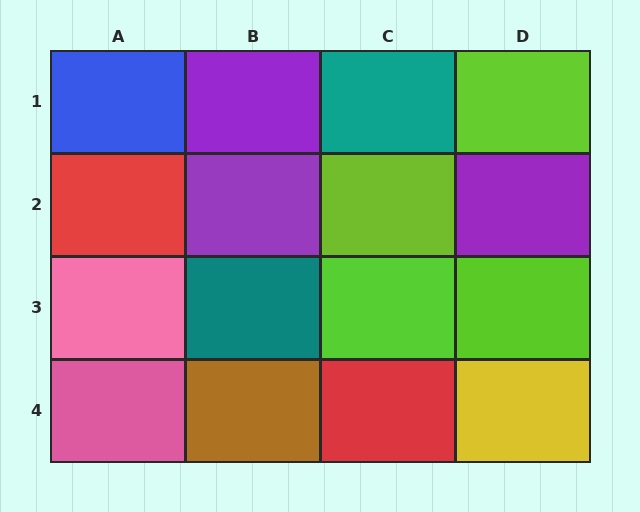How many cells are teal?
2 cells are teal.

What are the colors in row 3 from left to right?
Pink, teal, lime, lime.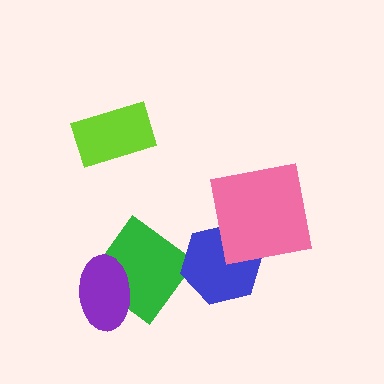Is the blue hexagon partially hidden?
Yes, it is partially covered by another shape.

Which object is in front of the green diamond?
The purple ellipse is in front of the green diamond.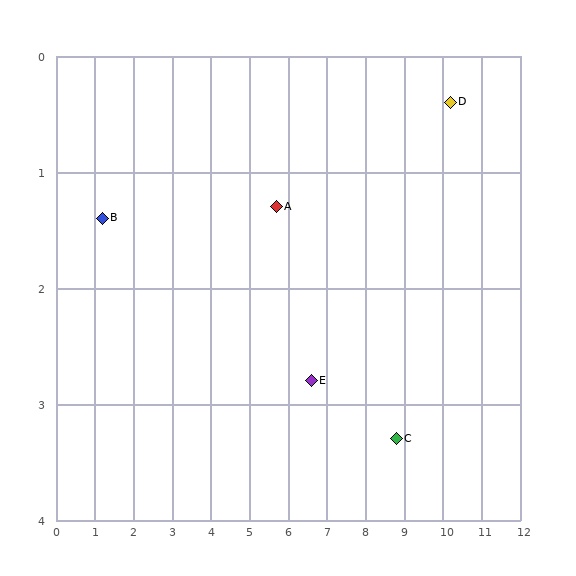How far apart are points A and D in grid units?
Points A and D are about 4.6 grid units apart.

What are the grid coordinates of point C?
Point C is at approximately (8.8, 3.3).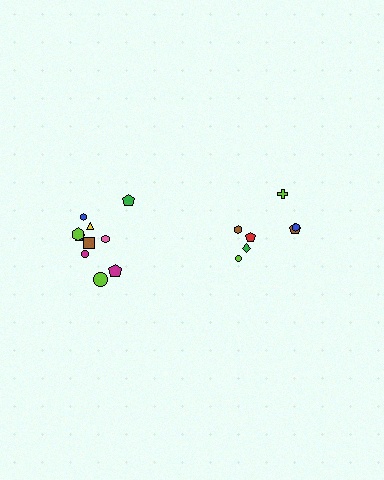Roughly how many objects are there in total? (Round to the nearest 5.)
Roughly 15 objects in total.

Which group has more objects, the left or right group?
The left group.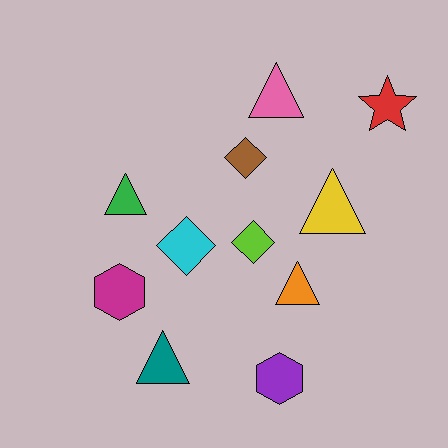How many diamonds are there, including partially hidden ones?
There are 3 diamonds.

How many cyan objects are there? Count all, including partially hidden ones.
There is 1 cyan object.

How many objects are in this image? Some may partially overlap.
There are 11 objects.